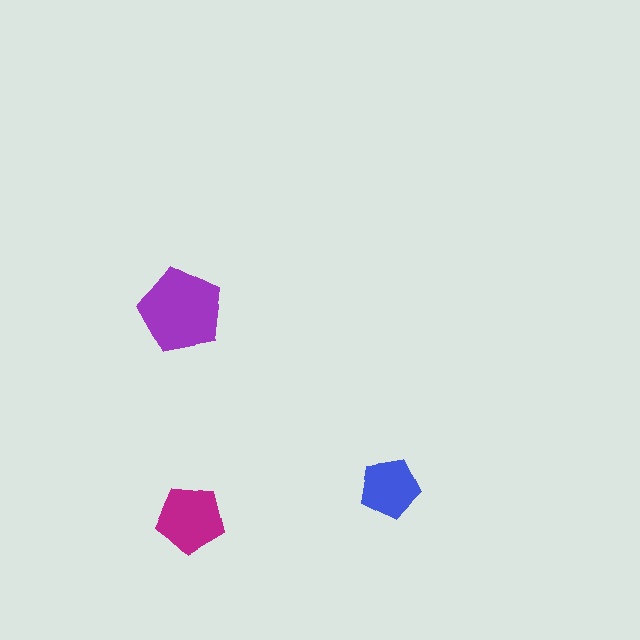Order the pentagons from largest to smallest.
the purple one, the magenta one, the blue one.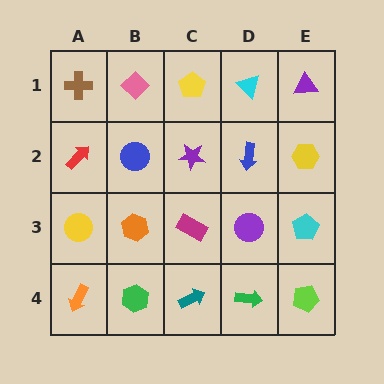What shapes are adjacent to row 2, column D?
A cyan triangle (row 1, column D), a purple circle (row 3, column D), a purple star (row 2, column C), a yellow hexagon (row 2, column E).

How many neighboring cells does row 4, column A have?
2.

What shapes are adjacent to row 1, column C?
A purple star (row 2, column C), a pink diamond (row 1, column B), a cyan triangle (row 1, column D).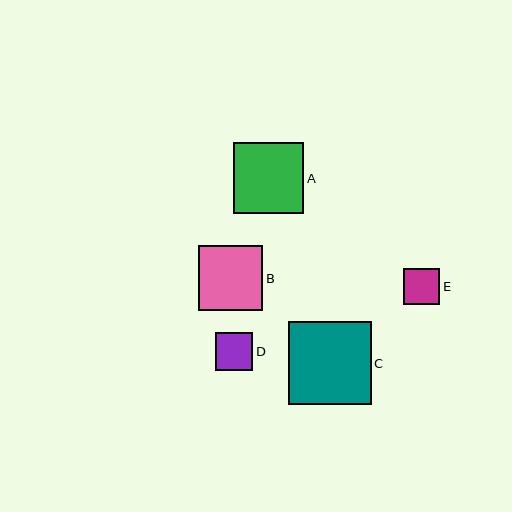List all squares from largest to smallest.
From largest to smallest: C, A, B, D, E.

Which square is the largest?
Square C is the largest with a size of approximately 83 pixels.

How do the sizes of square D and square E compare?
Square D and square E are approximately the same size.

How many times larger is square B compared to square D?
Square B is approximately 1.7 times the size of square D.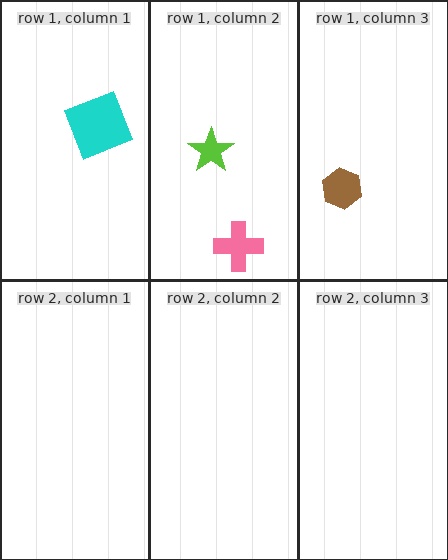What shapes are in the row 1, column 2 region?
The pink cross, the lime star.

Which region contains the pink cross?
The row 1, column 2 region.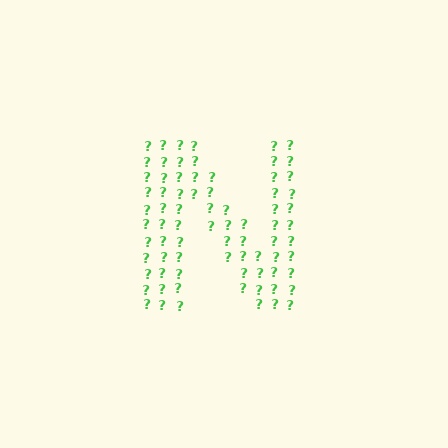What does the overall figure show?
The overall figure shows the letter N.